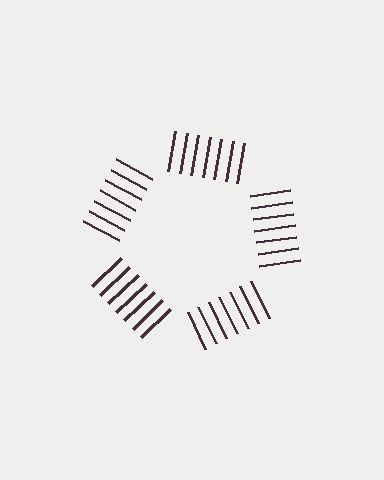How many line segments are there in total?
35 — 7 along each of the 5 edges.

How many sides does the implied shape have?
5 sides — the line-ends trace a pentagon.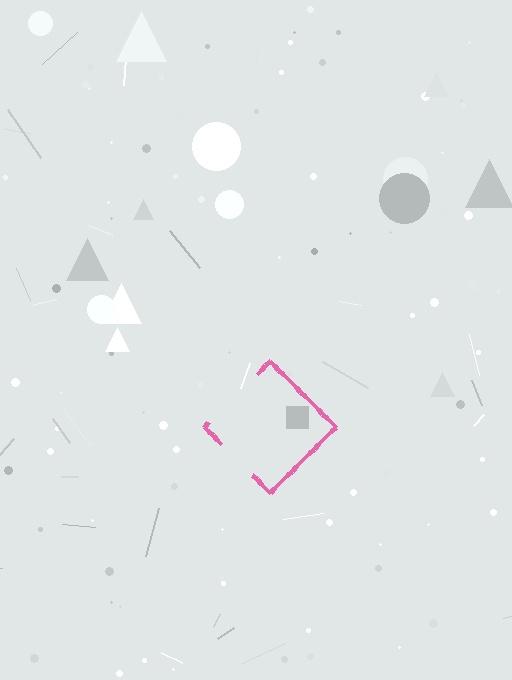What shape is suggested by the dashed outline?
The dashed outline suggests a diamond.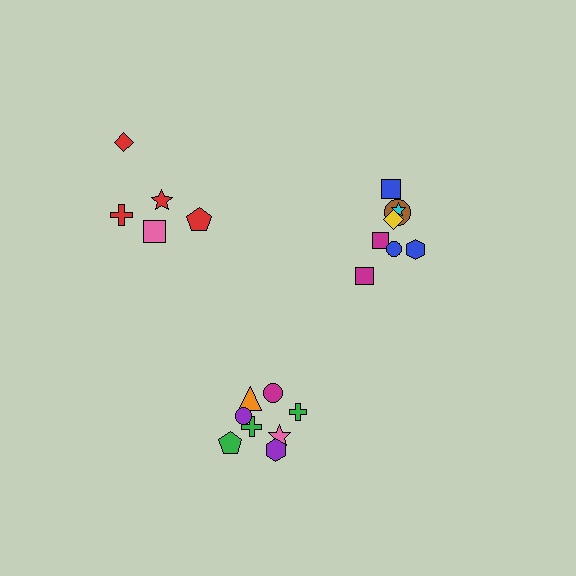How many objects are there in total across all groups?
There are 21 objects.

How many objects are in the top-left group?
There are 5 objects.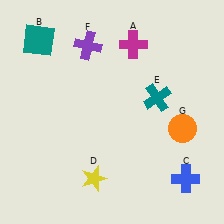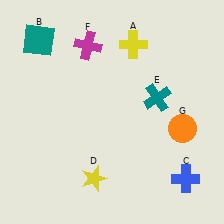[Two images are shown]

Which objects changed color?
A changed from magenta to yellow. F changed from purple to magenta.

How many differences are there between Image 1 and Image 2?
There are 2 differences between the two images.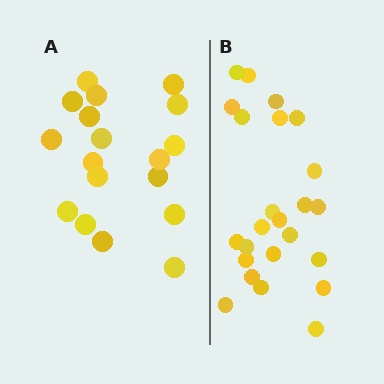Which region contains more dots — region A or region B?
Region B (the right region) has more dots.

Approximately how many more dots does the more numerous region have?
Region B has about 6 more dots than region A.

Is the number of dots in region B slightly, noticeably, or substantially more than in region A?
Region B has noticeably more, but not dramatically so. The ratio is roughly 1.3 to 1.